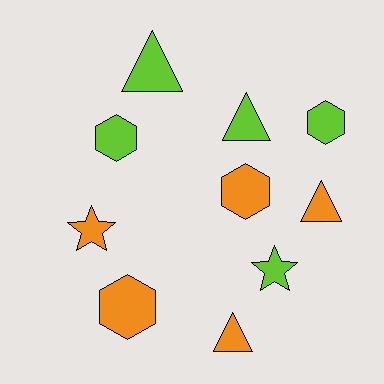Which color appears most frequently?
Orange, with 5 objects.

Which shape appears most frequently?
Hexagon, with 4 objects.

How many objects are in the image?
There are 10 objects.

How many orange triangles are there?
There are 2 orange triangles.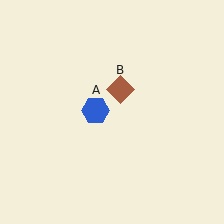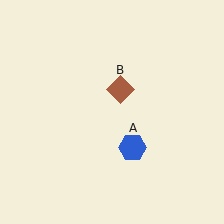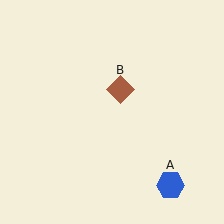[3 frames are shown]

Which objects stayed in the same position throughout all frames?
Brown diamond (object B) remained stationary.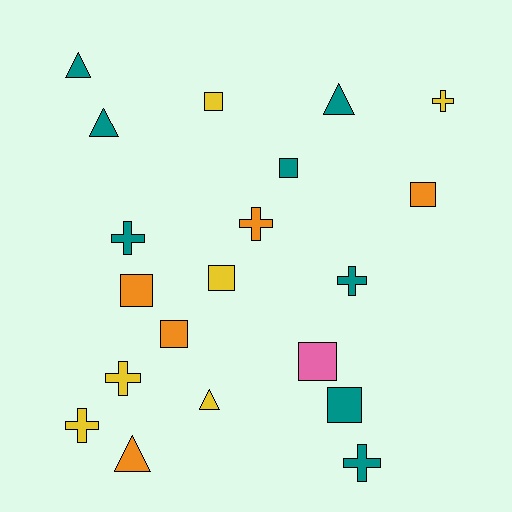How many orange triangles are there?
There is 1 orange triangle.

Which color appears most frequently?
Teal, with 8 objects.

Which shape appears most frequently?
Square, with 8 objects.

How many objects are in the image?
There are 20 objects.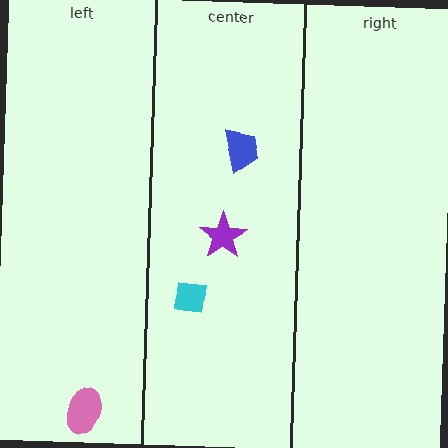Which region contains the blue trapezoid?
The center region.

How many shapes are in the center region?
3.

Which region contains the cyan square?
The center region.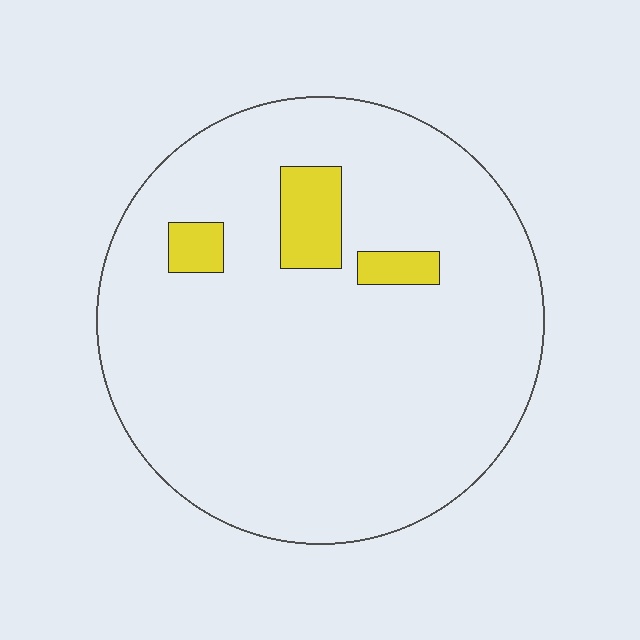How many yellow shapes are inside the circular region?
3.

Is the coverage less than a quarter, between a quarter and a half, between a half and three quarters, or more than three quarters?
Less than a quarter.